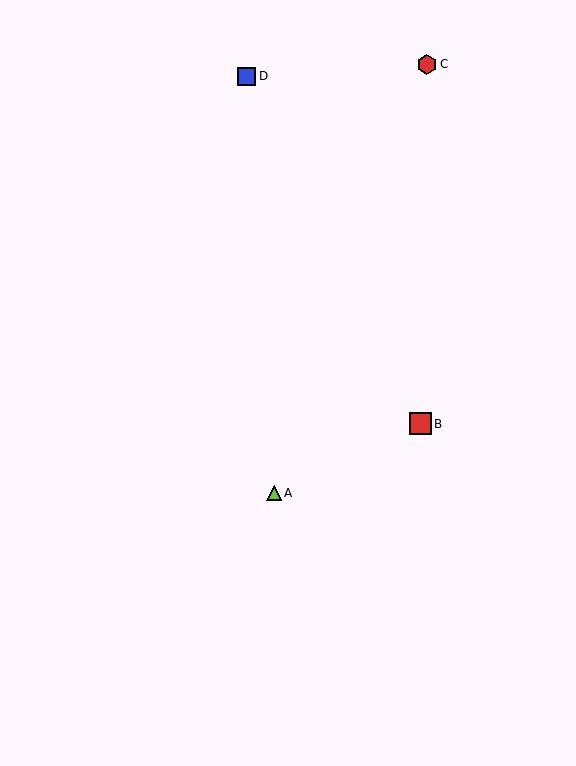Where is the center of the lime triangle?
The center of the lime triangle is at (274, 493).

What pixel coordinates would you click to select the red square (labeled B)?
Click at (420, 424) to select the red square B.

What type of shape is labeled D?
Shape D is a blue square.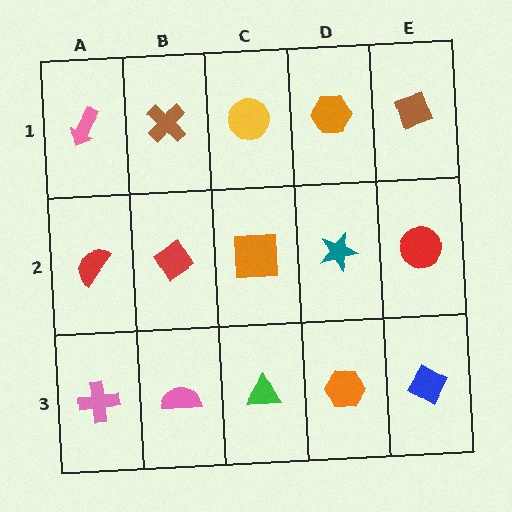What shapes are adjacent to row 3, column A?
A red semicircle (row 2, column A), a pink semicircle (row 3, column B).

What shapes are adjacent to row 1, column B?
A red diamond (row 2, column B), a pink arrow (row 1, column A), a yellow circle (row 1, column C).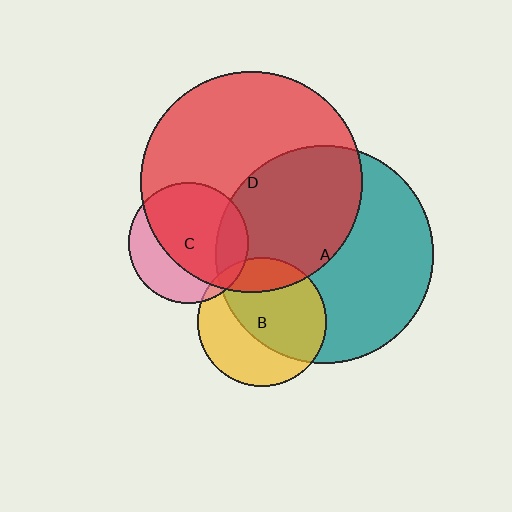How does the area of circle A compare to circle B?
Approximately 2.9 times.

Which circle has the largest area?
Circle D (red).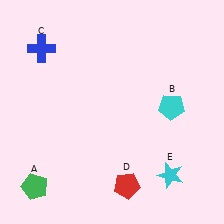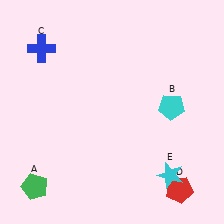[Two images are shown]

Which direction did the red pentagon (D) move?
The red pentagon (D) moved right.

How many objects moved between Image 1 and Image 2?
1 object moved between the two images.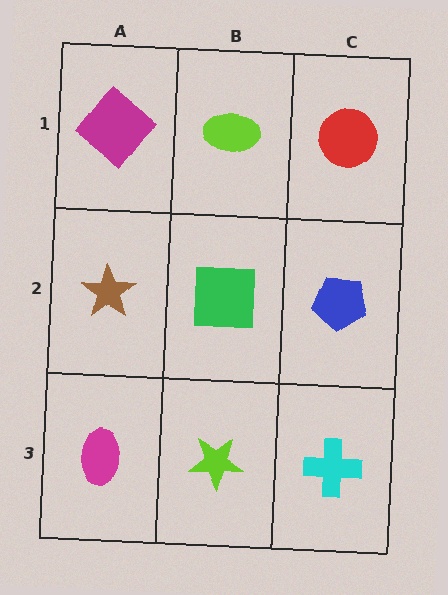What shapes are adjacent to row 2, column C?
A red circle (row 1, column C), a cyan cross (row 3, column C), a green square (row 2, column B).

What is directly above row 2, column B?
A lime ellipse.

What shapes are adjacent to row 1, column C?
A blue pentagon (row 2, column C), a lime ellipse (row 1, column B).